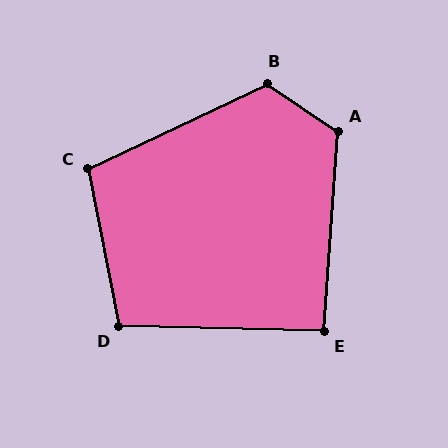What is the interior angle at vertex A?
Approximately 120 degrees (obtuse).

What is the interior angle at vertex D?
Approximately 102 degrees (obtuse).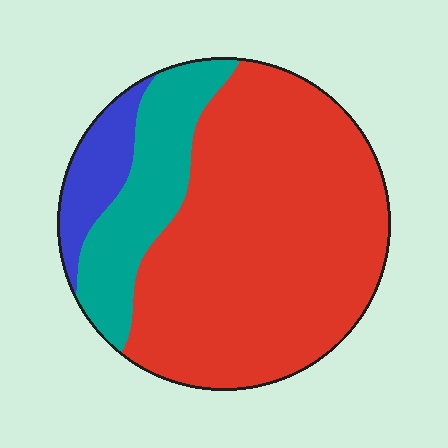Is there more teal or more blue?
Teal.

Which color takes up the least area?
Blue, at roughly 10%.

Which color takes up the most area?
Red, at roughly 70%.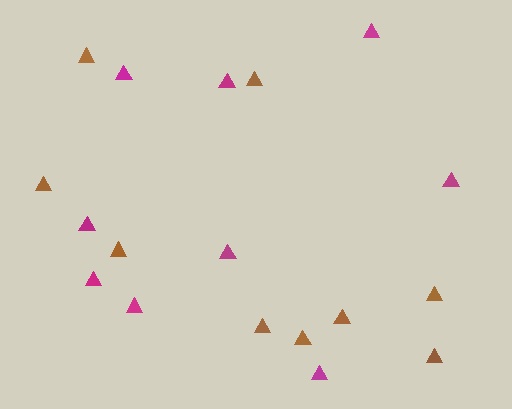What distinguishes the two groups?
There are 2 groups: one group of brown triangles (9) and one group of magenta triangles (9).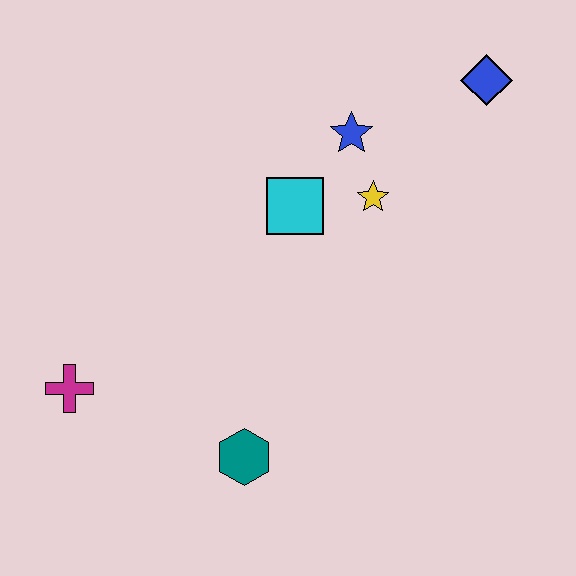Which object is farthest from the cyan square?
The magenta cross is farthest from the cyan square.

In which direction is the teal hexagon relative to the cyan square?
The teal hexagon is below the cyan square.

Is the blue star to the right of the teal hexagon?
Yes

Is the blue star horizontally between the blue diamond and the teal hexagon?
Yes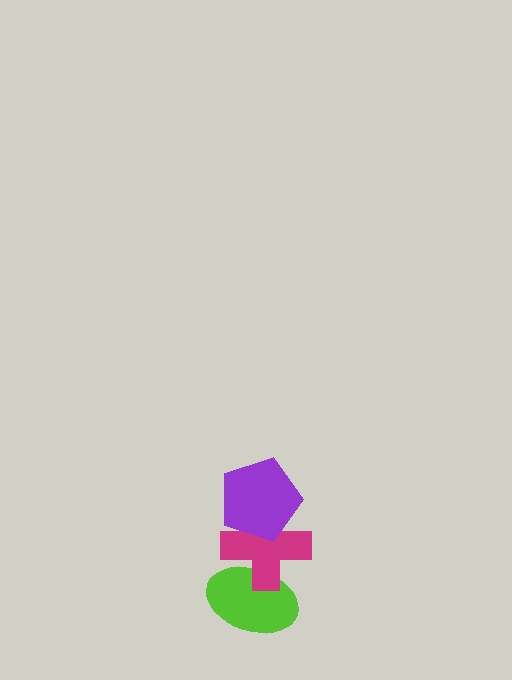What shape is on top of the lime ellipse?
The magenta cross is on top of the lime ellipse.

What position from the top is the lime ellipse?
The lime ellipse is 3rd from the top.